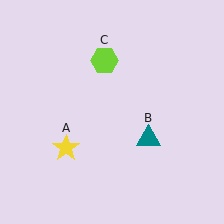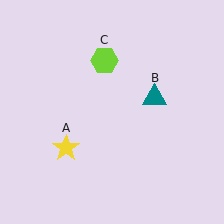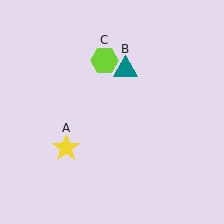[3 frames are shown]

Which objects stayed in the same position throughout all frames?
Yellow star (object A) and lime hexagon (object C) remained stationary.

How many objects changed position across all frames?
1 object changed position: teal triangle (object B).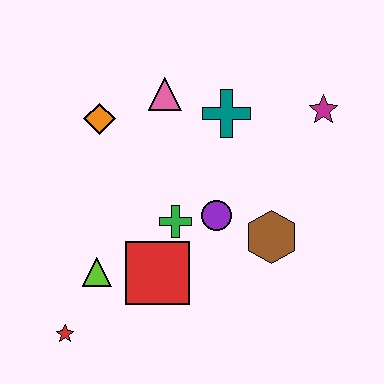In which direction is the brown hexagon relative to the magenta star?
The brown hexagon is below the magenta star.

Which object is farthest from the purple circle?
The red star is farthest from the purple circle.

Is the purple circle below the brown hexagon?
No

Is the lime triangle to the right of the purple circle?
No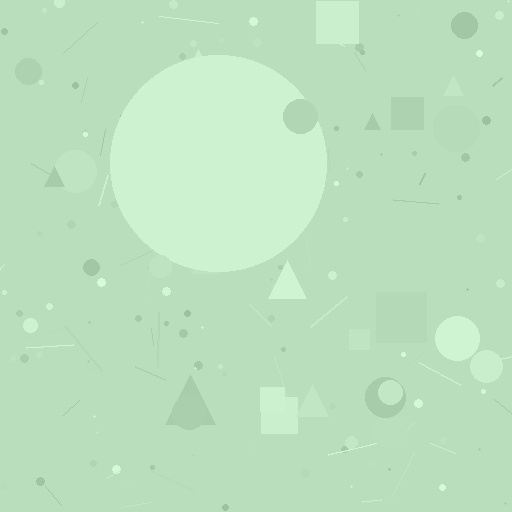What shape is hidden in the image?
A circle is hidden in the image.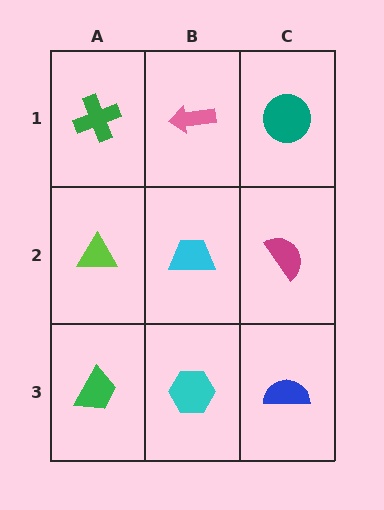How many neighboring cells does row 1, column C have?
2.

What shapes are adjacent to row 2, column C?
A teal circle (row 1, column C), a blue semicircle (row 3, column C), a cyan trapezoid (row 2, column B).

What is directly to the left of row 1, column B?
A green cross.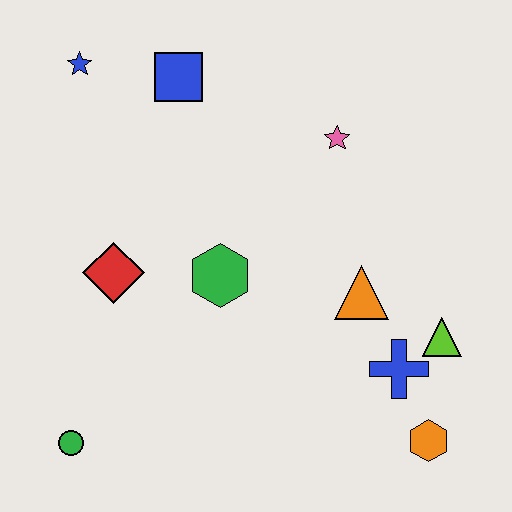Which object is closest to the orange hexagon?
The blue cross is closest to the orange hexagon.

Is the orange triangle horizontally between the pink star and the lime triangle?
Yes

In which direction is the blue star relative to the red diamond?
The blue star is above the red diamond.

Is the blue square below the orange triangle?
No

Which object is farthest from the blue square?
The orange hexagon is farthest from the blue square.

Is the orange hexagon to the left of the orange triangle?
No